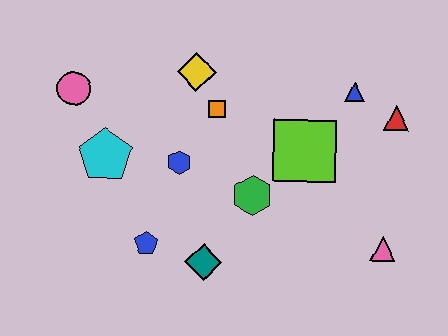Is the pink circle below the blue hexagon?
No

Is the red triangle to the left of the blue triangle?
No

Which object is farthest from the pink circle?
The pink triangle is farthest from the pink circle.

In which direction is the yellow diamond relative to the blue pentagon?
The yellow diamond is above the blue pentagon.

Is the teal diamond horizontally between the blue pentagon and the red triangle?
Yes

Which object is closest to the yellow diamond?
The orange square is closest to the yellow diamond.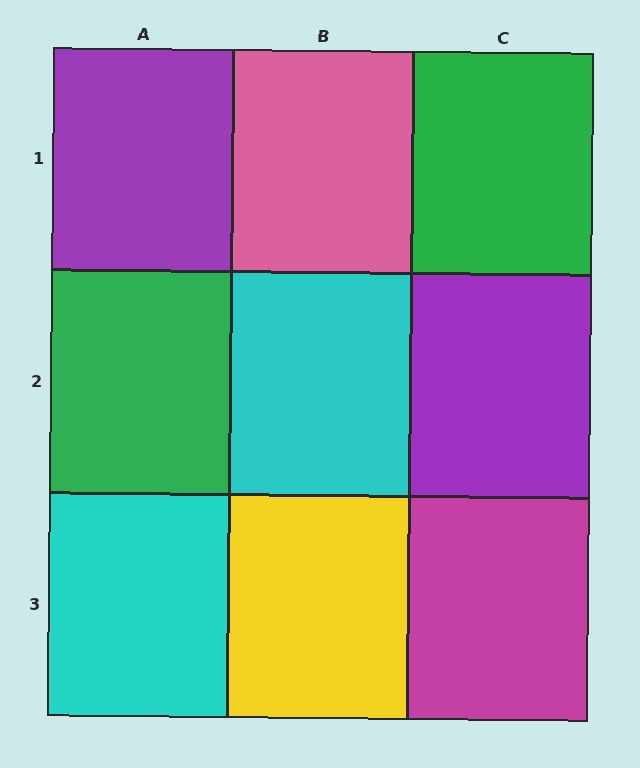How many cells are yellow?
1 cell is yellow.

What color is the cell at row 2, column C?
Purple.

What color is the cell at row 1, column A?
Purple.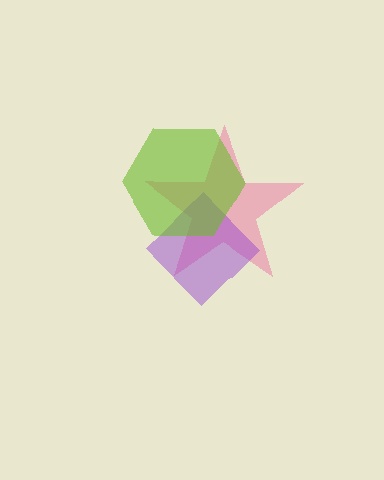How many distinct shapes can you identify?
There are 3 distinct shapes: a pink star, a purple diamond, a lime hexagon.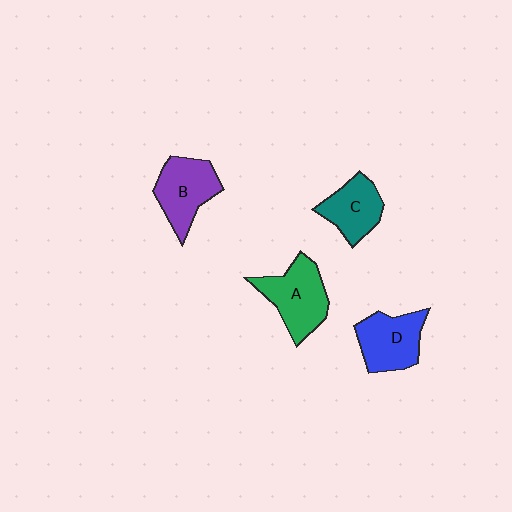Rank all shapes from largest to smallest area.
From largest to smallest: A (green), B (purple), D (blue), C (teal).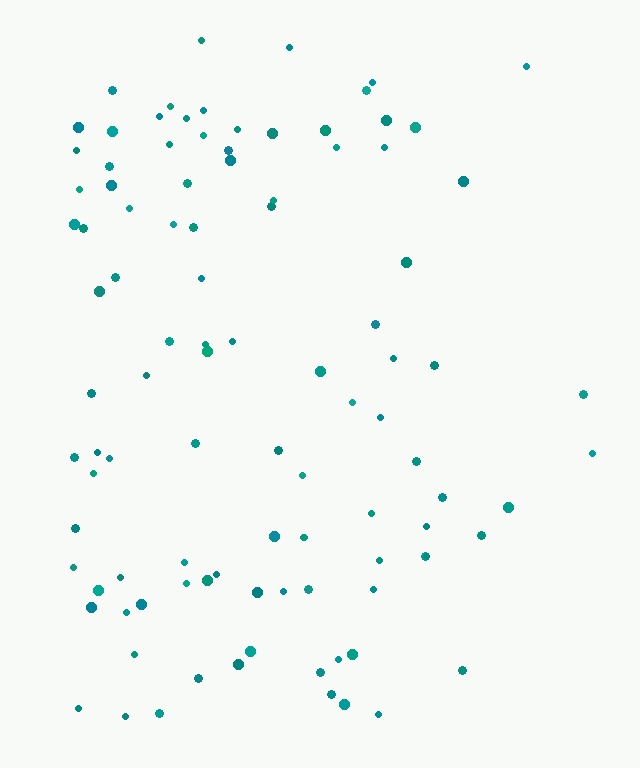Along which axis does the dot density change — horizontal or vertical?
Horizontal.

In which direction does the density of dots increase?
From right to left, with the left side densest.